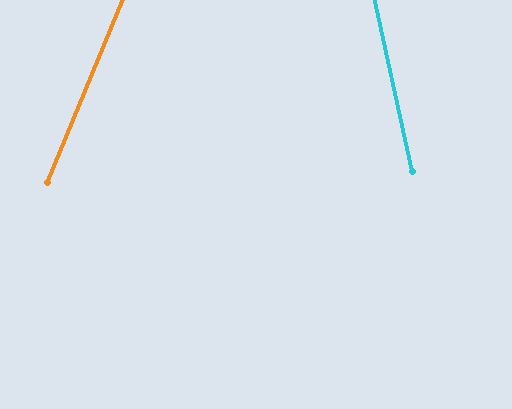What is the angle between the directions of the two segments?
Approximately 35 degrees.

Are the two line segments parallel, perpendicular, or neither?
Neither parallel nor perpendicular — they differ by about 35°.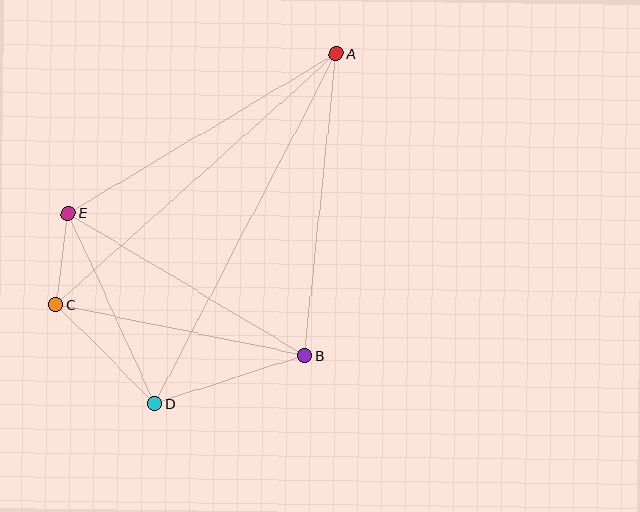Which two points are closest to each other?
Points C and E are closest to each other.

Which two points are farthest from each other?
Points A and D are farthest from each other.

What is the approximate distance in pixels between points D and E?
The distance between D and E is approximately 209 pixels.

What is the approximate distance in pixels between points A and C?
The distance between A and C is approximately 376 pixels.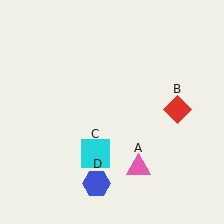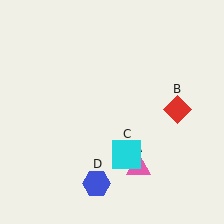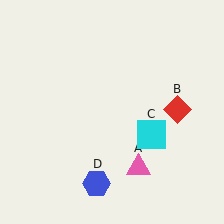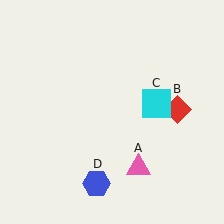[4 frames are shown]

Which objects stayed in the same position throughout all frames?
Pink triangle (object A) and red diamond (object B) and blue hexagon (object D) remained stationary.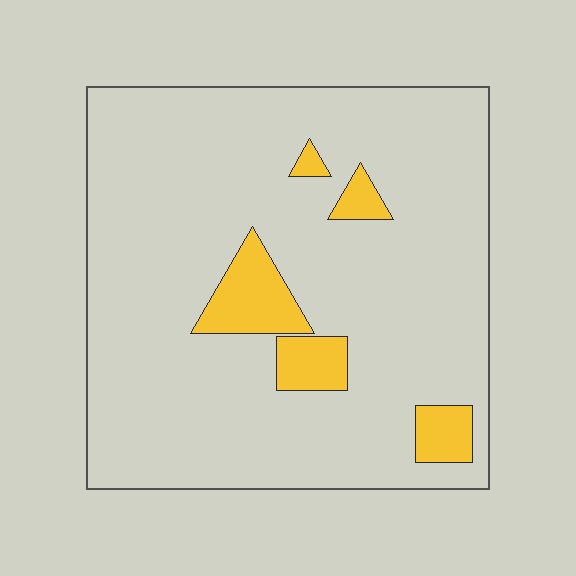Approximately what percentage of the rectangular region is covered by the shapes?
Approximately 10%.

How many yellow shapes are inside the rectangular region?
5.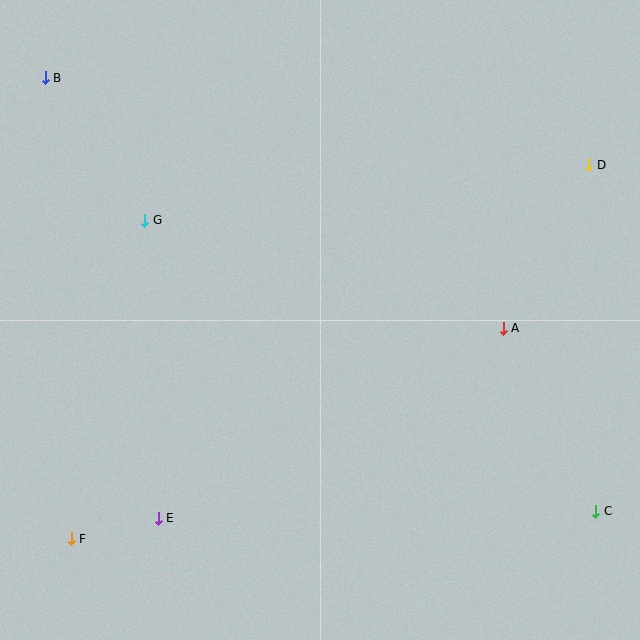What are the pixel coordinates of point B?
Point B is at (45, 78).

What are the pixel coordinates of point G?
Point G is at (145, 220).